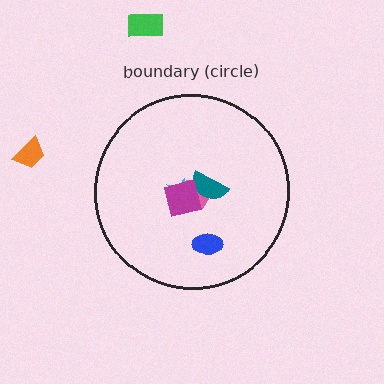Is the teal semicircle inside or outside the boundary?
Inside.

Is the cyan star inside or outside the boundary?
Inside.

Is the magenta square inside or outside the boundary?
Inside.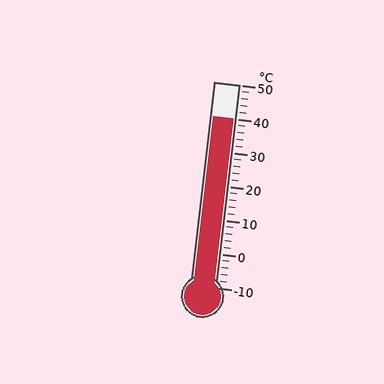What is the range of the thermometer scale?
The thermometer scale ranges from -10°C to 50°C.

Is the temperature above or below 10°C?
The temperature is above 10°C.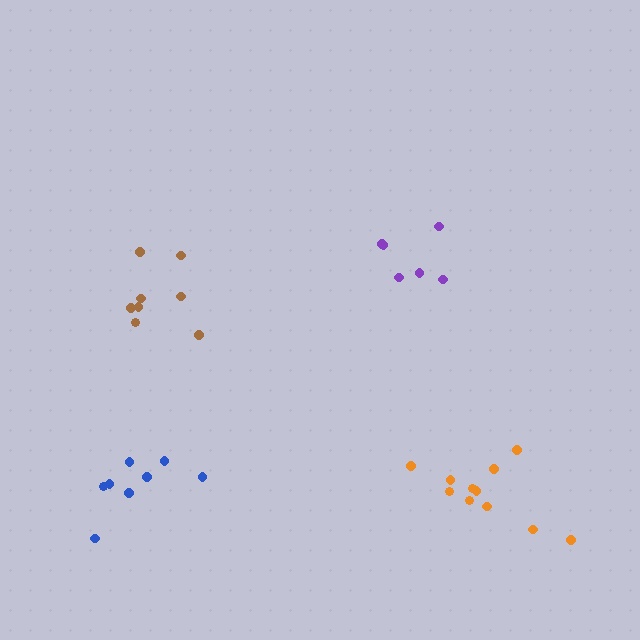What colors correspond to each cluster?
The clusters are colored: orange, purple, blue, brown.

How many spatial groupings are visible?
There are 4 spatial groupings.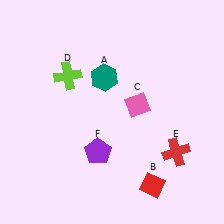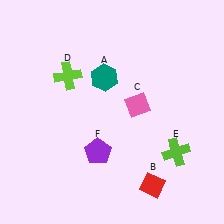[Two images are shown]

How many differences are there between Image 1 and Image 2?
There is 1 difference between the two images.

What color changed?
The cross (E) changed from red in Image 1 to lime in Image 2.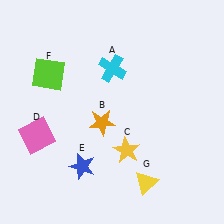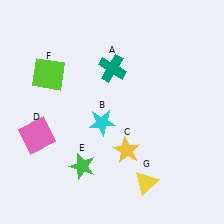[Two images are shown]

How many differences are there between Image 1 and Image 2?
There are 3 differences between the two images.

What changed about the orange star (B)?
In Image 1, B is orange. In Image 2, it changed to cyan.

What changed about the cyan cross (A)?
In Image 1, A is cyan. In Image 2, it changed to teal.